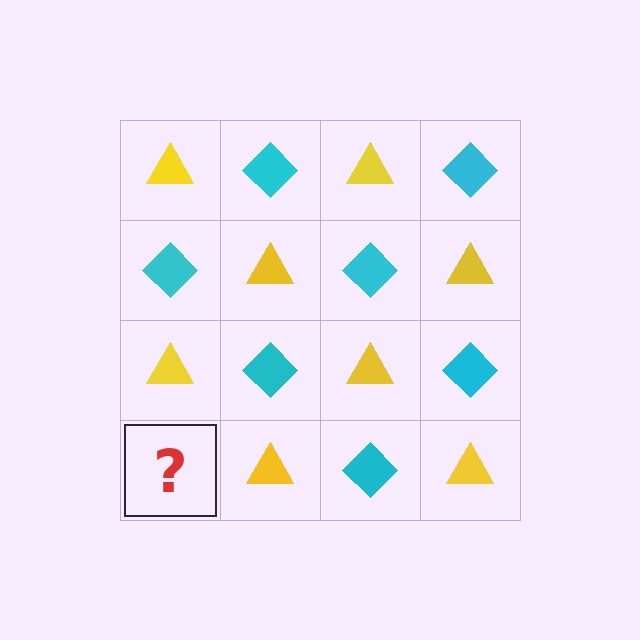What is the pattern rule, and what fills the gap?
The rule is that it alternates yellow triangle and cyan diamond in a checkerboard pattern. The gap should be filled with a cyan diamond.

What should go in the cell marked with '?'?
The missing cell should contain a cyan diamond.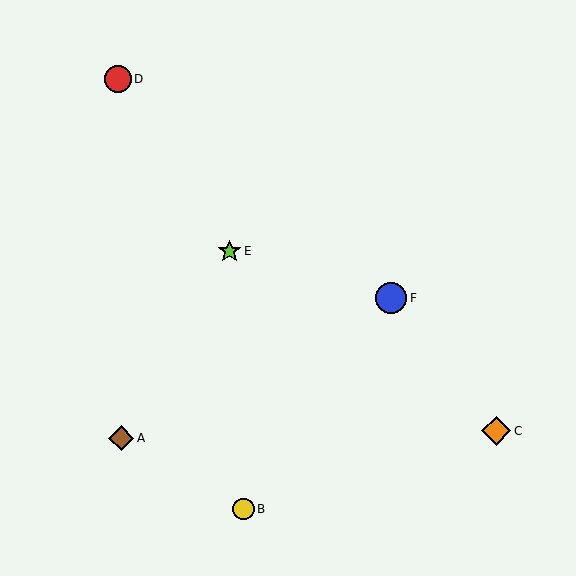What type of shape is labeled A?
Shape A is a brown diamond.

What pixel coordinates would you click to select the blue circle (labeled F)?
Click at (391, 298) to select the blue circle F.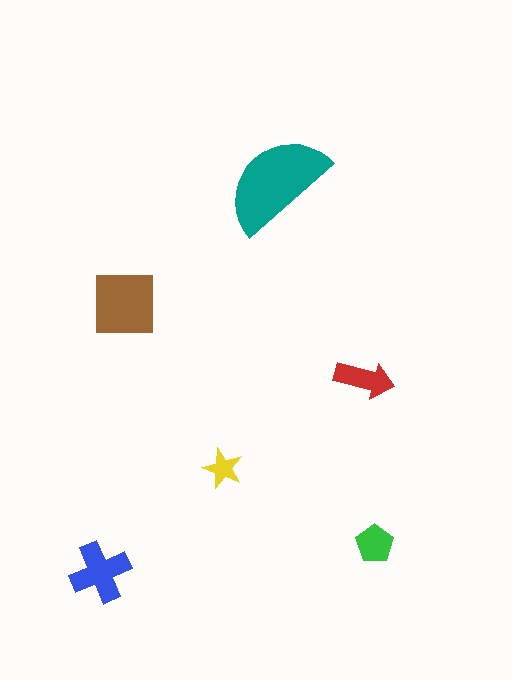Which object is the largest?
The teal semicircle.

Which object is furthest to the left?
The blue cross is leftmost.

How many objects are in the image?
There are 6 objects in the image.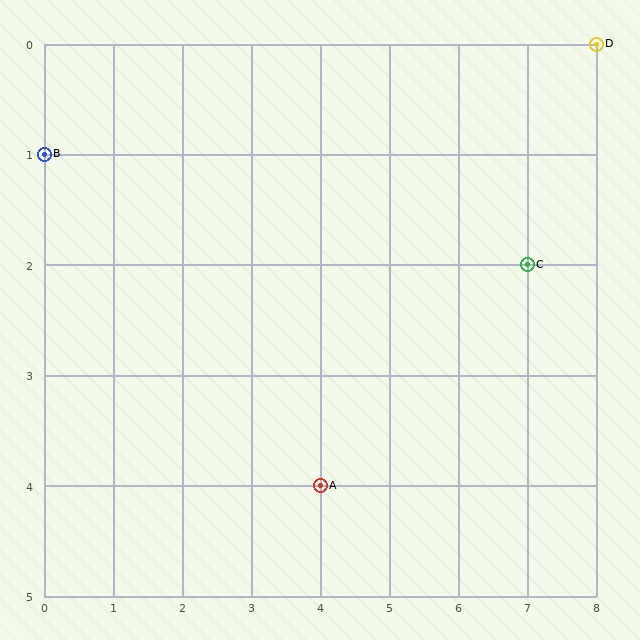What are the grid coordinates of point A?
Point A is at grid coordinates (4, 4).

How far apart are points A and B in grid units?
Points A and B are 4 columns and 3 rows apart (about 5.0 grid units diagonally).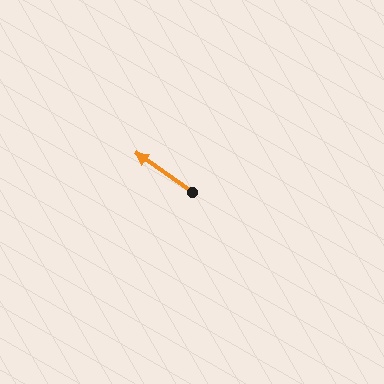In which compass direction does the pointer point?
Northwest.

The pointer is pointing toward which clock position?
Roughly 10 o'clock.